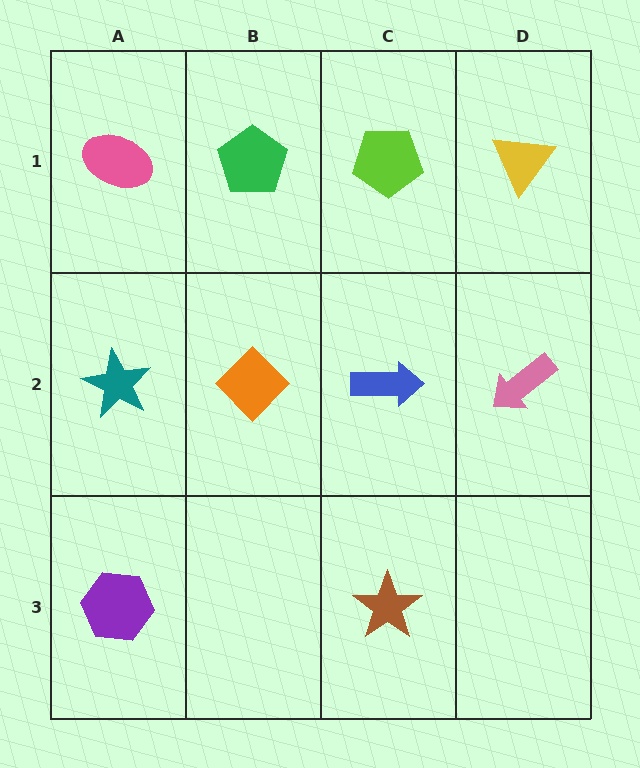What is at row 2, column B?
An orange diamond.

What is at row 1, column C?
A lime pentagon.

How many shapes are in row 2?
4 shapes.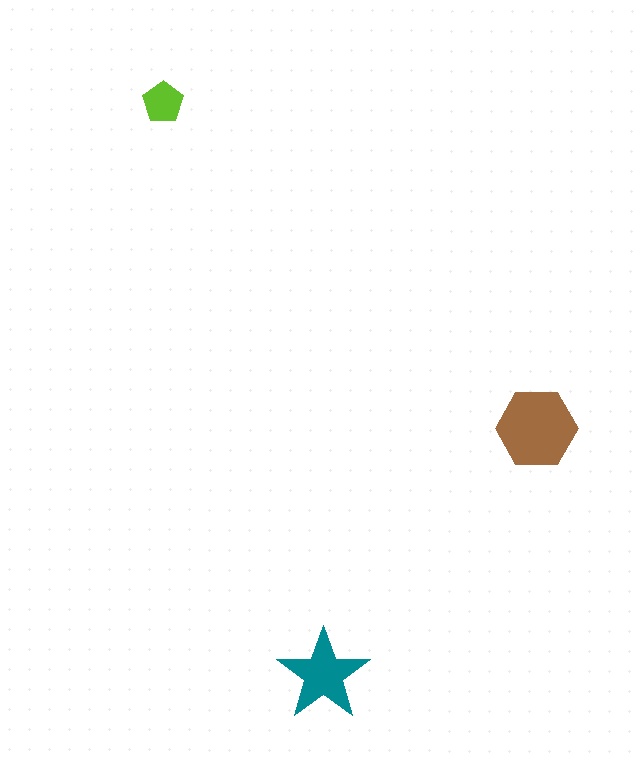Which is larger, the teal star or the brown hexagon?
The brown hexagon.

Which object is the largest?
The brown hexagon.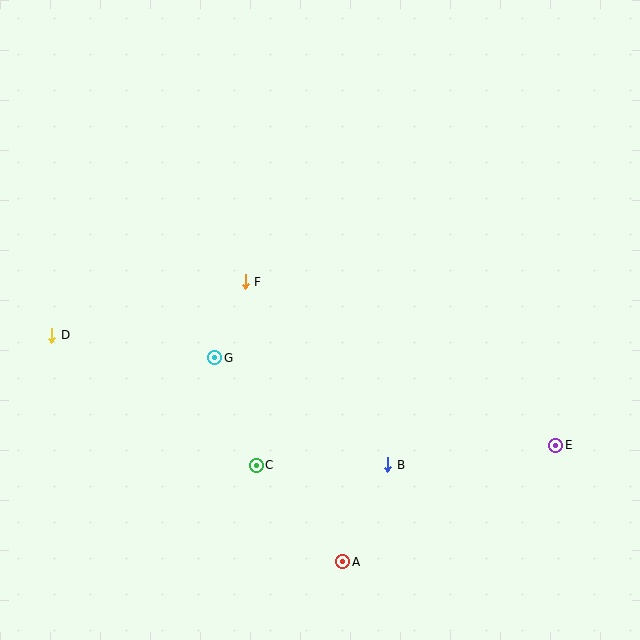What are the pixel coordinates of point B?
Point B is at (388, 465).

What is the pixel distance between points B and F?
The distance between B and F is 232 pixels.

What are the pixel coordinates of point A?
Point A is at (343, 562).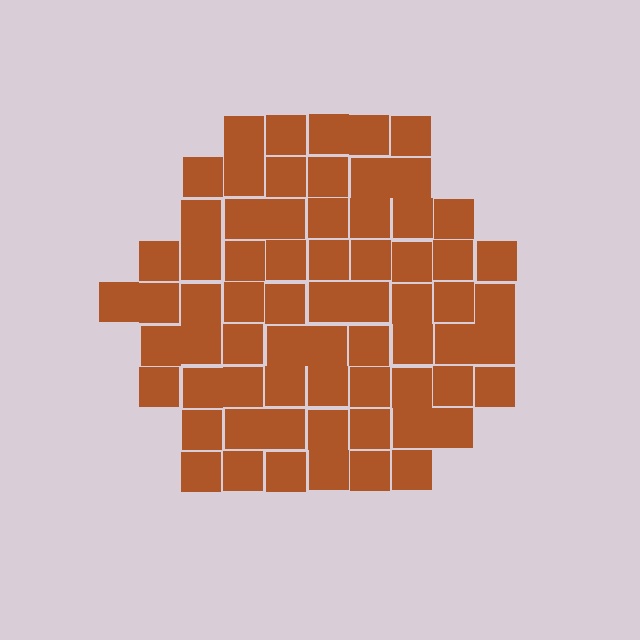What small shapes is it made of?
It is made of small squares.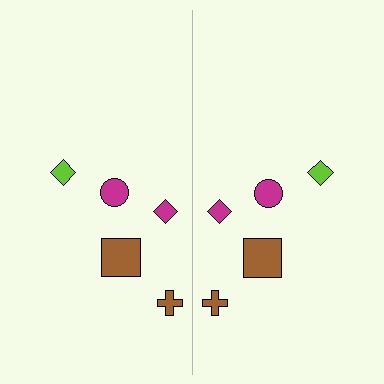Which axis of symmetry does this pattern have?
The pattern has a vertical axis of symmetry running through the center of the image.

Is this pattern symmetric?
Yes, this pattern has bilateral (reflection) symmetry.